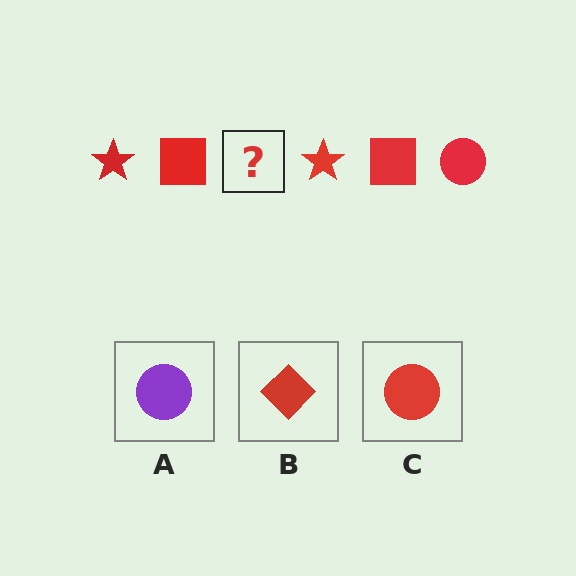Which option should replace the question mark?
Option C.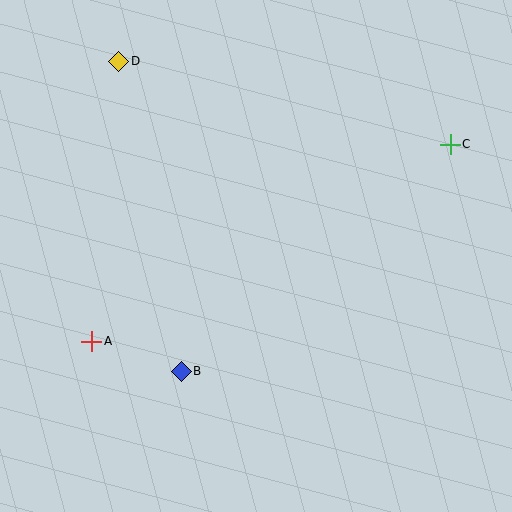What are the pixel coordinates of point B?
Point B is at (181, 371).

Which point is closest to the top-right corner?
Point C is closest to the top-right corner.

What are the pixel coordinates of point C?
Point C is at (450, 144).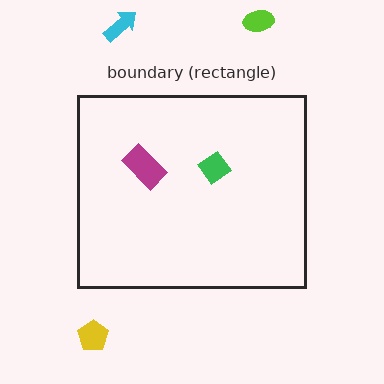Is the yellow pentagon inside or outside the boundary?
Outside.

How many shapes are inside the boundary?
2 inside, 3 outside.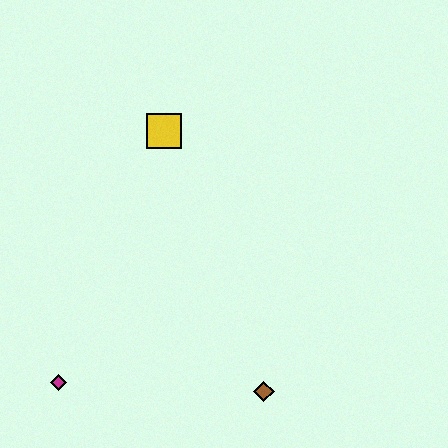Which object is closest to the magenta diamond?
The brown diamond is closest to the magenta diamond.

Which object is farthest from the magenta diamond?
The yellow square is farthest from the magenta diamond.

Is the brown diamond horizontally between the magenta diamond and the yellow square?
No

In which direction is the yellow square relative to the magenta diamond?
The yellow square is above the magenta diamond.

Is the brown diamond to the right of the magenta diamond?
Yes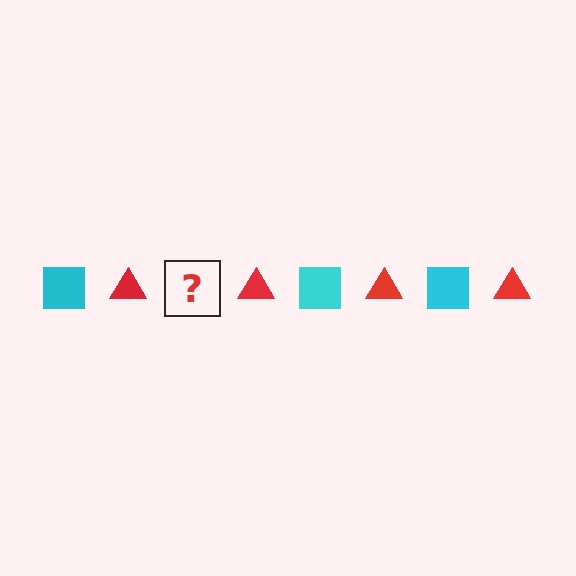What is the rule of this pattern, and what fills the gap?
The rule is that the pattern alternates between cyan square and red triangle. The gap should be filled with a cyan square.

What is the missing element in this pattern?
The missing element is a cyan square.